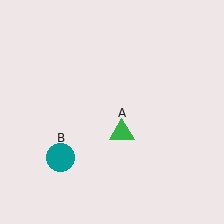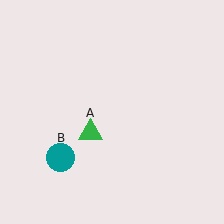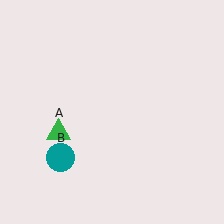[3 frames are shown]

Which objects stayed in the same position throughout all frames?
Teal circle (object B) remained stationary.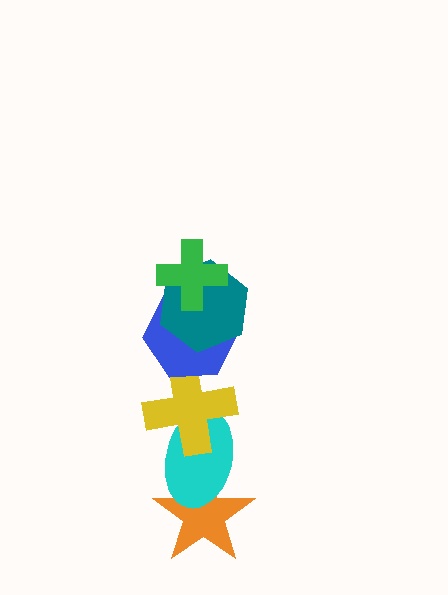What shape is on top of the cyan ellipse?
The yellow cross is on top of the cyan ellipse.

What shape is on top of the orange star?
The cyan ellipse is on top of the orange star.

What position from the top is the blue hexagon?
The blue hexagon is 3rd from the top.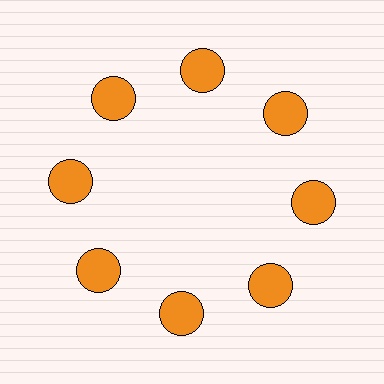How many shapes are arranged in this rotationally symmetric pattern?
There are 8 shapes, arranged in 8 groups of 1.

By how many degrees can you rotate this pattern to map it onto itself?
The pattern maps onto itself every 45 degrees of rotation.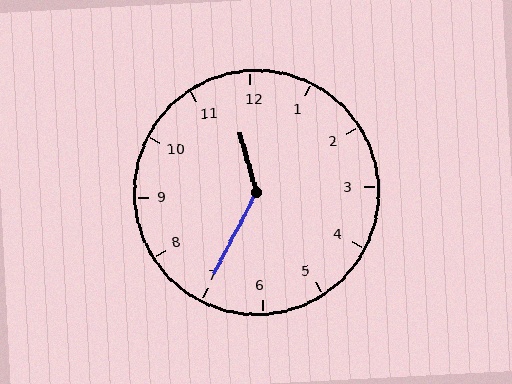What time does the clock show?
11:35.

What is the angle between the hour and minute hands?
Approximately 138 degrees.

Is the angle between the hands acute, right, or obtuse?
It is obtuse.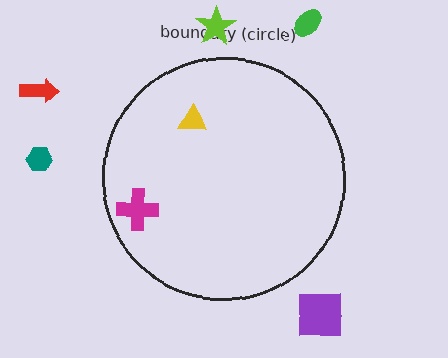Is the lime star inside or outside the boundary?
Outside.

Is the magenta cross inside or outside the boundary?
Inside.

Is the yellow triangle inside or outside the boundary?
Inside.